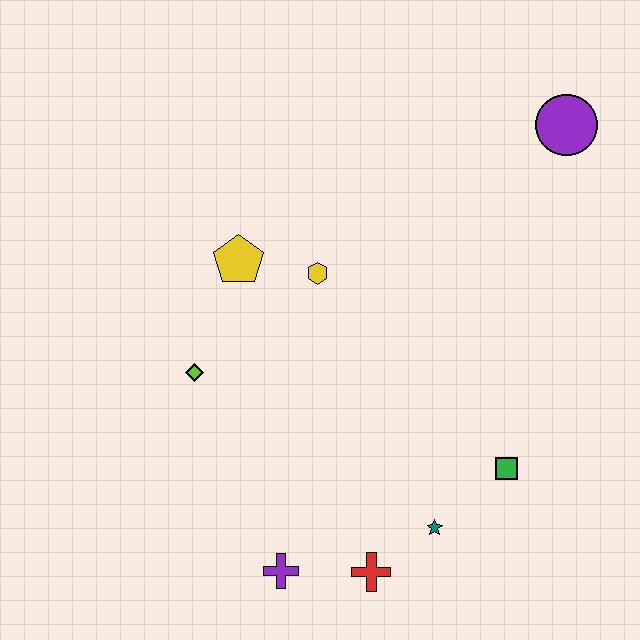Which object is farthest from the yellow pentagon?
The purple circle is farthest from the yellow pentagon.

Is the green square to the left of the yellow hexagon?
No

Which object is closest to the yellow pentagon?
The yellow hexagon is closest to the yellow pentagon.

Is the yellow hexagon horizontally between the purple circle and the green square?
No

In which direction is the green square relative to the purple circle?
The green square is below the purple circle.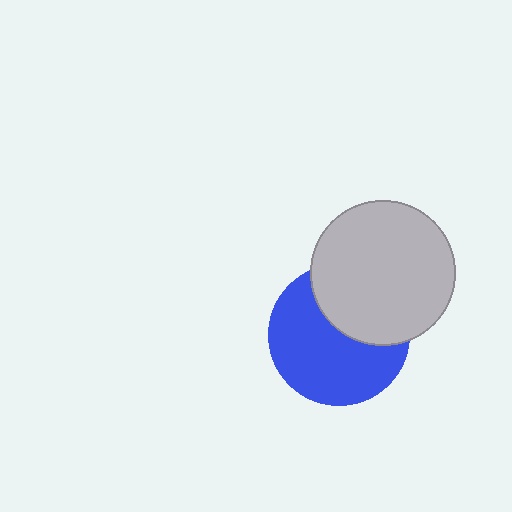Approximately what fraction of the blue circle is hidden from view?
Roughly 37% of the blue circle is hidden behind the light gray circle.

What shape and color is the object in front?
The object in front is a light gray circle.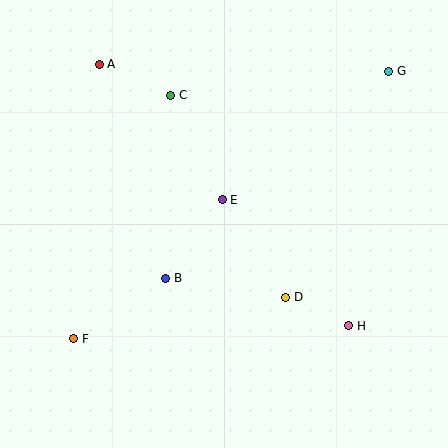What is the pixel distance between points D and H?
The distance between D and H is 69 pixels.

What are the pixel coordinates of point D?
Point D is at (286, 298).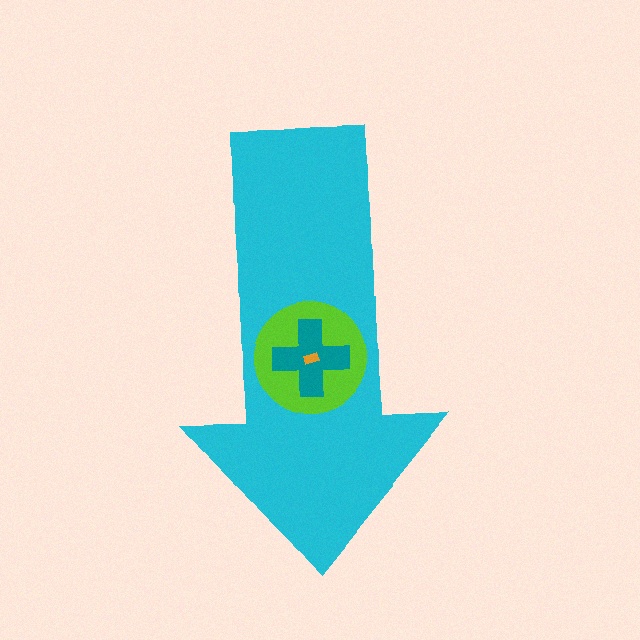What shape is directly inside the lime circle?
The teal cross.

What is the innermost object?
The orange rectangle.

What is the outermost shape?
The cyan arrow.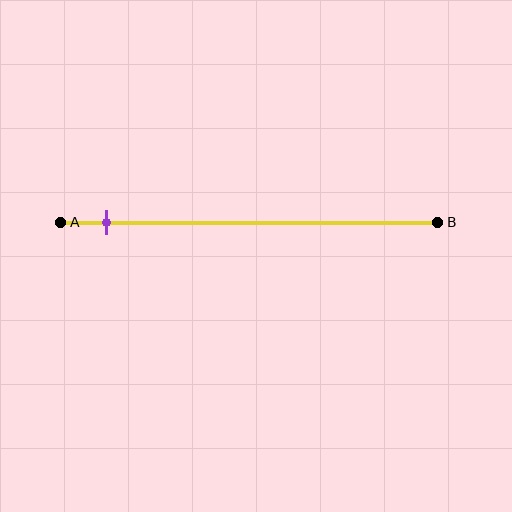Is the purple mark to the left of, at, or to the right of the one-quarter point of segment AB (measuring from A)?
The purple mark is to the left of the one-quarter point of segment AB.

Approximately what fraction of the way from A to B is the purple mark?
The purple mark is approximately 10% of the way from A to B.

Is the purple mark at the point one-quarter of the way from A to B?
No, the mark is at about 10% from A, not at the 25% one-quarter point.